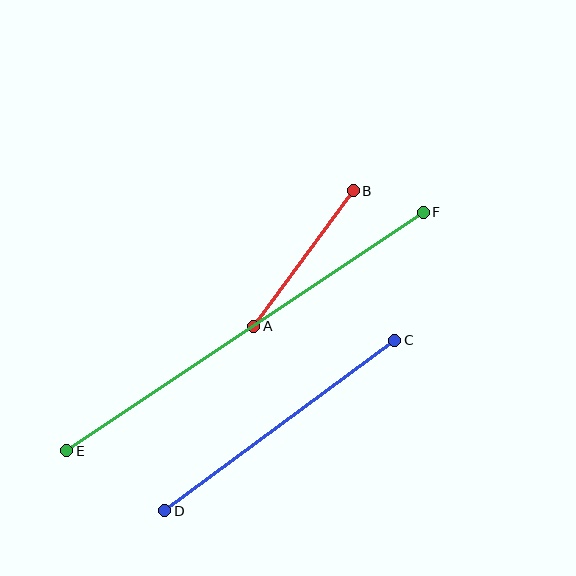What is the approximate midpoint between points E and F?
The midpoint is at approximately (245, 331) pixels.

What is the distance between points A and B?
The distance is approximately 168 pixels.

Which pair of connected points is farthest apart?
Points E and F are farthest apart.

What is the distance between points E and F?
The distance is approximately 429 pixels.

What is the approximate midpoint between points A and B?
The midpoint is at approximately (304, 259) pixels.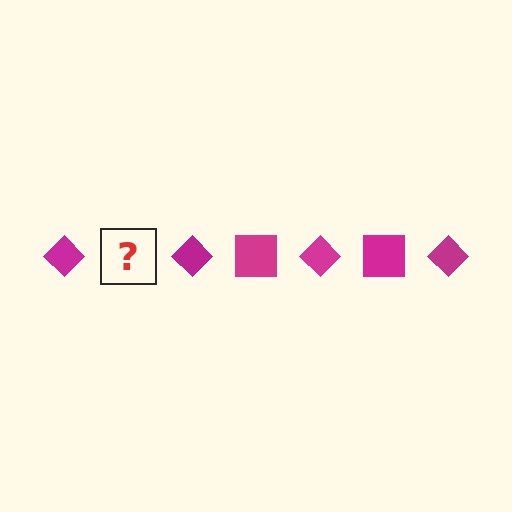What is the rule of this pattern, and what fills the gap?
The rule is that the pattern cycles through diamond, square shapes in magenta. The gap should be filled with a magenta square.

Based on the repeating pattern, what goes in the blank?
The blank should be a magenta square.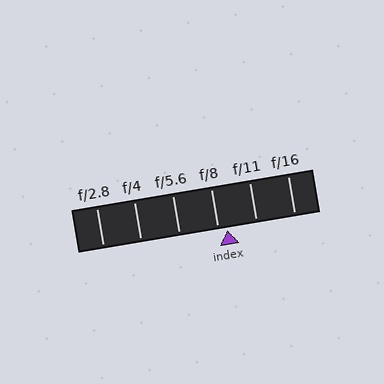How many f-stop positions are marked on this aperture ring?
There are 6 f-stop positions marked.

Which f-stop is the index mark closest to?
The index mark is closest to f/8.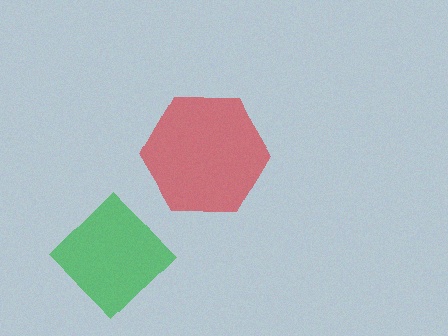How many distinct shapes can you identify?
There are 2 distinct shapes: a green diamond, a red hexagon.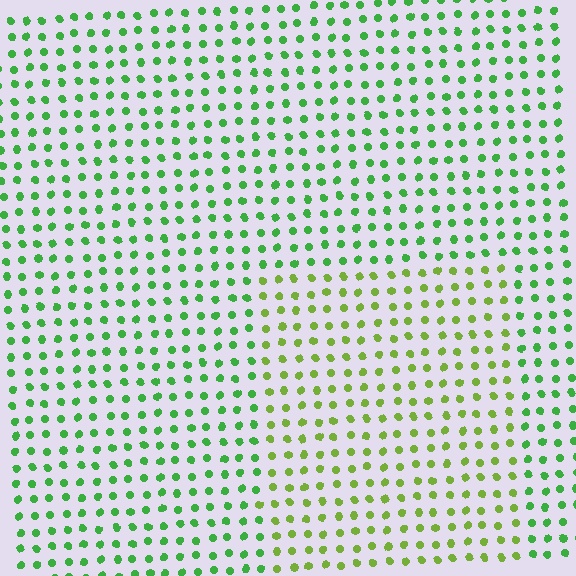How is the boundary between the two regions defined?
The boundary is defined purely by a slight shift in hue (about 33 degrees). Spacing, size, and orientation are identical on both sides.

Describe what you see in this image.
The image is filled with small green elements in a uniform arrangement. A rectangle-shaped region is visible where the elements are tinted to a slightly different hue, forming a subtle color boundary.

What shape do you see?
I see a rectangle.